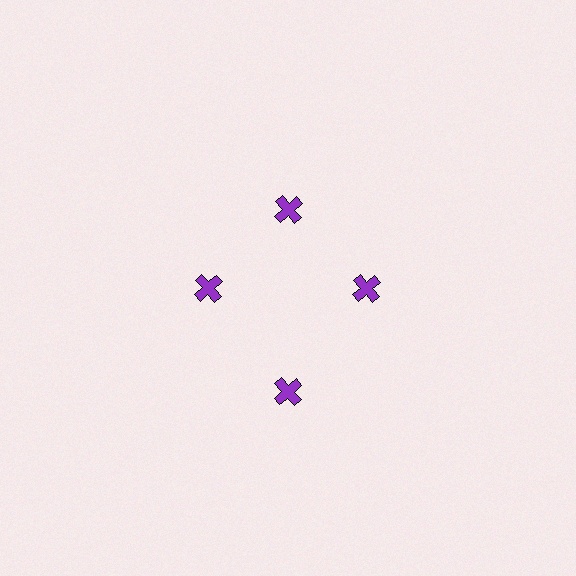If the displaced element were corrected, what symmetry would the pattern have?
It would have 4-fold rotational symmetry — the pattern would map onto itself every 90 degrees.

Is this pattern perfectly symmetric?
No. The 4 purple crosses are arranged in a ring, but one element near the 6 o'clock position is pushed outward from the center, breaking the 4-fold rotational symmetry.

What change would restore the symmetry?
The symmetry would be restored by moving it inward, back onto the ring so that all 4 crosses sit at equal angles and equal distance from the center.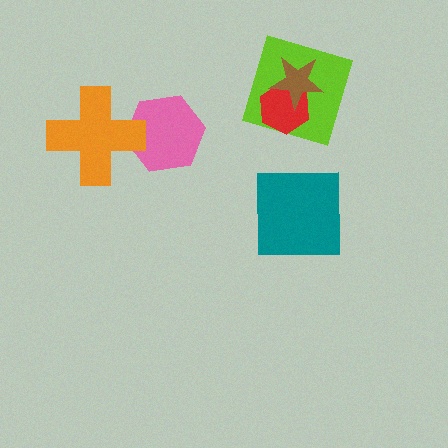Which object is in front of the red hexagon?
The brown star is in front of the red hexagon.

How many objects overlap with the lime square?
2 objects overlap with the lime square.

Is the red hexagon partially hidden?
Yes, it is partially covered by another shape.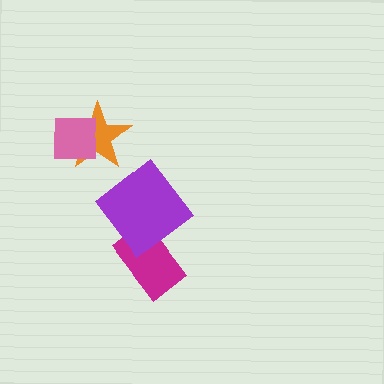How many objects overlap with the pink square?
1 object overlaps with the pink square.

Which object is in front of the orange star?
The pink square is in front of the orange star.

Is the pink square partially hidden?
No, no other shape covers it.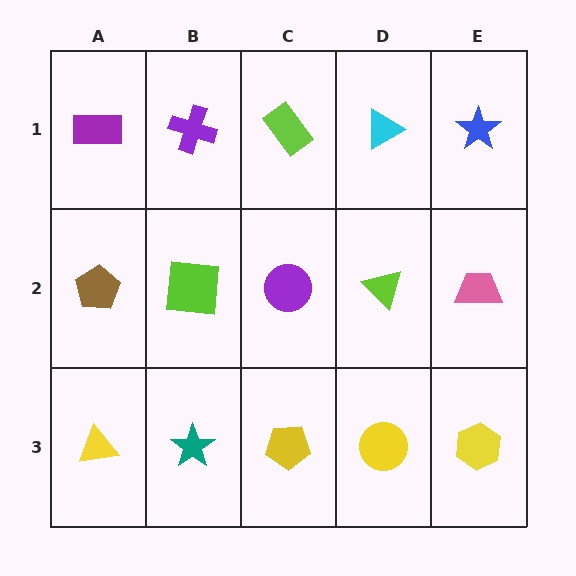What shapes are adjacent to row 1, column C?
A purple circle (row 2, column C), a purple cross (row 1, column B), a cyan triangle (row 1, column D).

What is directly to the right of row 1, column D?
A blue star.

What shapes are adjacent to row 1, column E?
A pink trapezoid (row 2, column E), a cyan triangle (row 1, column D).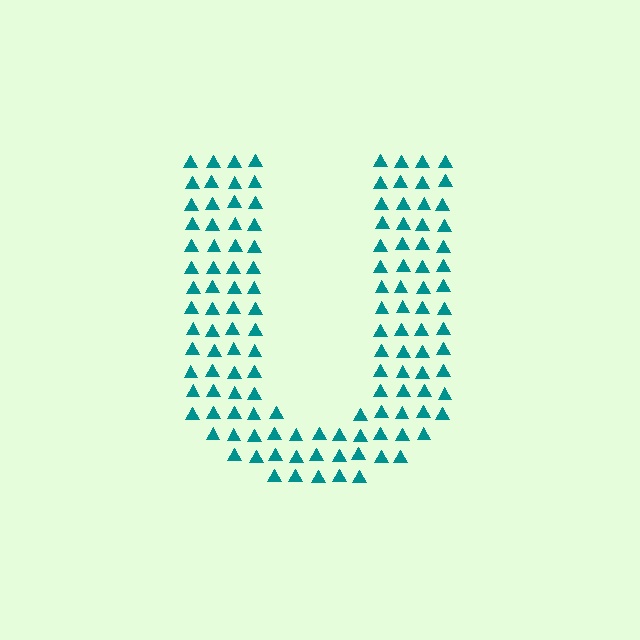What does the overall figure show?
The overall figure shows the letter U.